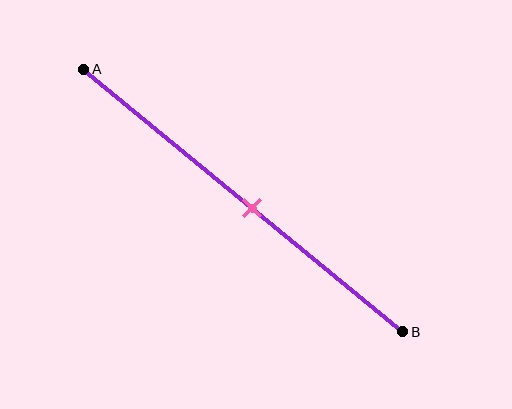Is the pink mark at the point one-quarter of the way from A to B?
No, the mark is at about 55% from A, not at the 25% one-quarter point.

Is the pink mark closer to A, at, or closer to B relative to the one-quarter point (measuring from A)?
The pink mark is closer to point B than the one-quarter point of segment AB.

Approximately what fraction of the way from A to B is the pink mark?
The pink mark is approximately 55% of the way from A to B.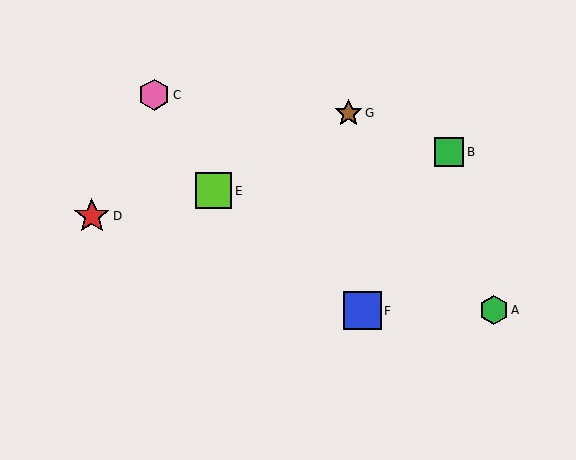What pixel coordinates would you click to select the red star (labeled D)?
Click at (92, 216) to select the red star D.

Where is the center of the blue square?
The center of the blue square is at (362, 311).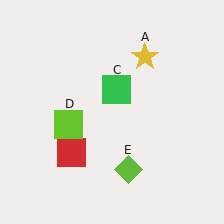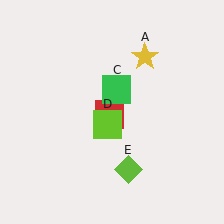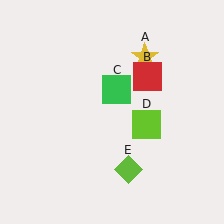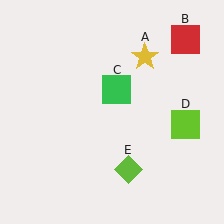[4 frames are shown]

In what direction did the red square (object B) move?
The red square (object B) moved up and to the right.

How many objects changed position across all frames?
2 objects changed position: red square (object B), lime square (object D).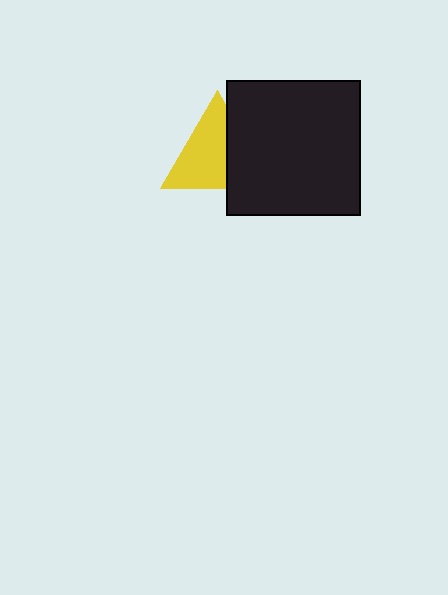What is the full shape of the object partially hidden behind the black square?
The partially hidden object is a yellow triangle.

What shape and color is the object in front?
The object in front is a black square.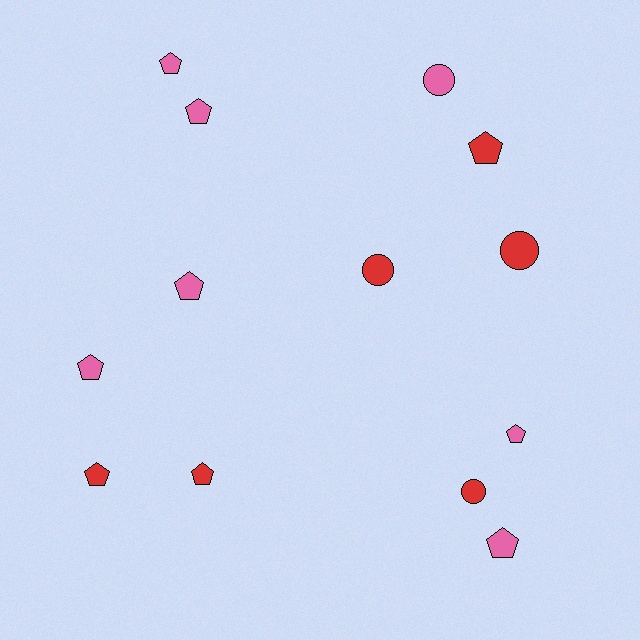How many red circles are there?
There are 3 red circles.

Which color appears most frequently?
Pink, with 7 objects.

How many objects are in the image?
There are 13 objects.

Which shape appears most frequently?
Pentagon, with 9 objects.